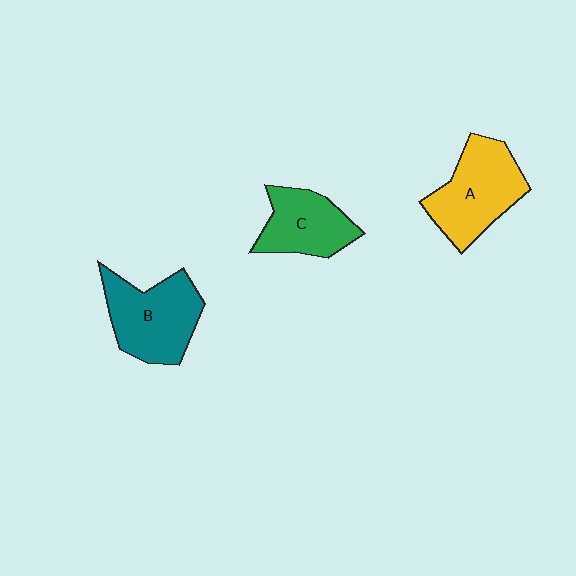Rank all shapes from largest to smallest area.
From largest to smallest: A (yellow), B (teal), C (green).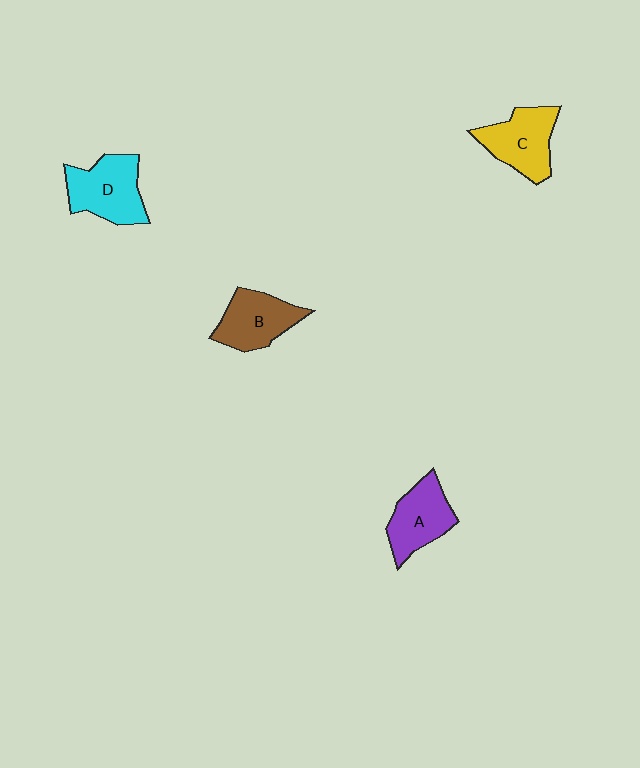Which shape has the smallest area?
Shape A (purple).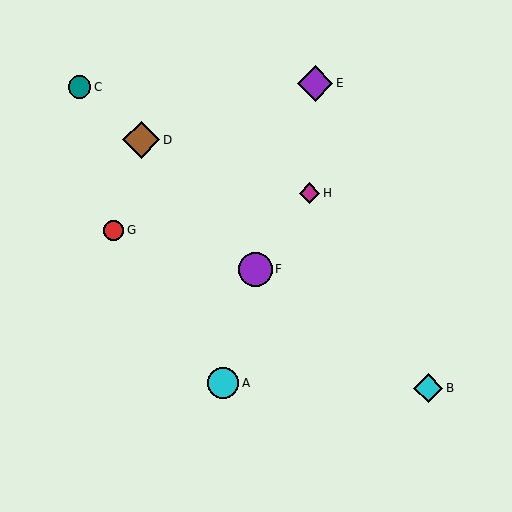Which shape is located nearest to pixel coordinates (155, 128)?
The brown diamond (labeled D) at (141, 140) is nearest to that location.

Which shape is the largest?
The brown diamond (labeled D) is the largest.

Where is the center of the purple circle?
The center of the purple circle is at (255, 269).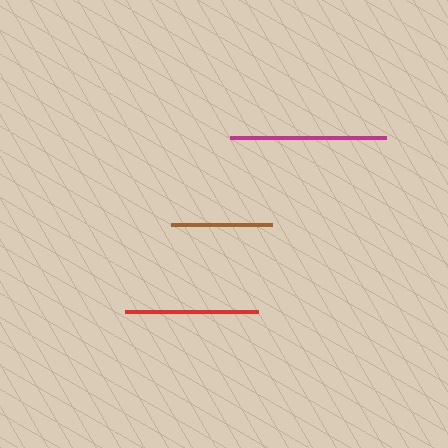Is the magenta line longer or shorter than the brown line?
The magenta line is longer than the brown line.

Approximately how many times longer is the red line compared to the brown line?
The red line is approximately 1.3 times the length of the brown line.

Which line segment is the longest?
The magenta line is the longest at approximately 155 pixels.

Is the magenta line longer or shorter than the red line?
The magenta line is longer than the red line.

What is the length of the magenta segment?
The magenta segment is approximately 155 pixels long.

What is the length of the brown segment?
The brown segment is approximately 102 pixels long.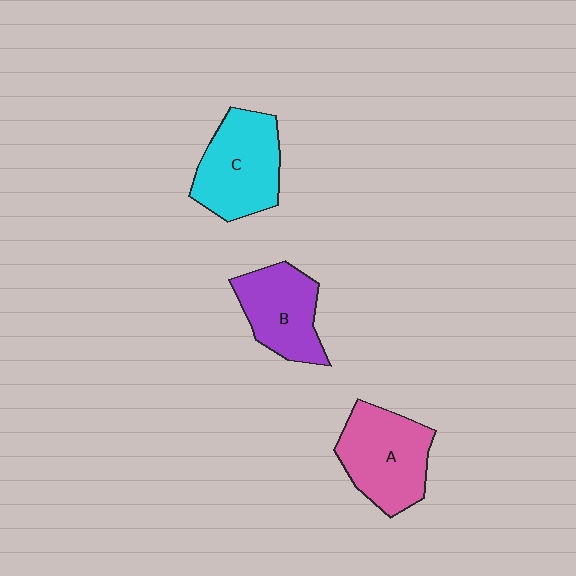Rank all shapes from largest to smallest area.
From largest to smallest: A (pink), C (cyan), B (purple).